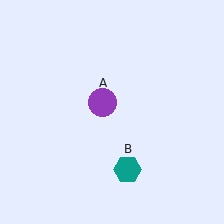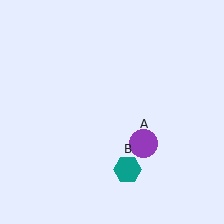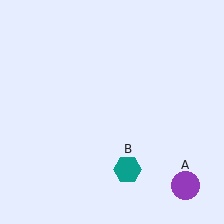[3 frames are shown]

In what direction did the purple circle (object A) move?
The purple circle (object A) moved down and to the right.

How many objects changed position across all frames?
1 object changed position: purple circle (object A).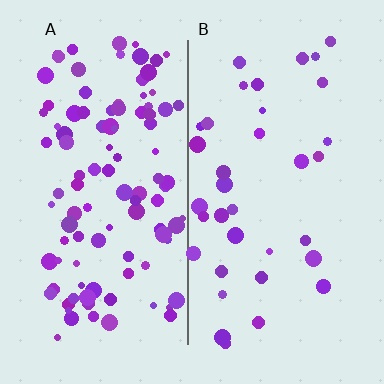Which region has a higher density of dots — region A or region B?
A (the left).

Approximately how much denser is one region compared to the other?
Approximately 2.9× — region A over region B.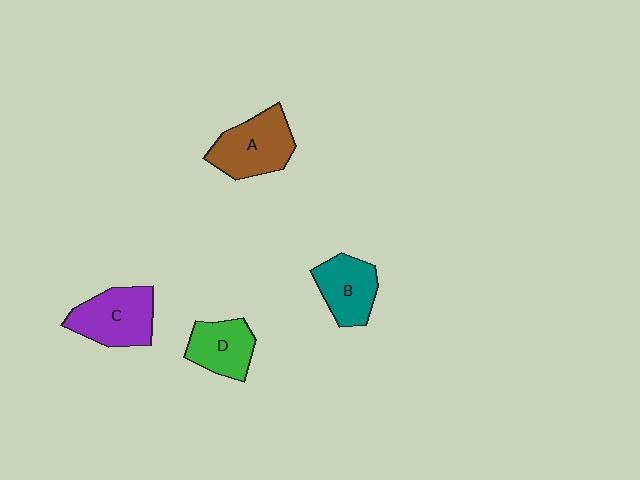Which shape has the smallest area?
Shape D (green).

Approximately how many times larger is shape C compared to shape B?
Approximately 1.2 times.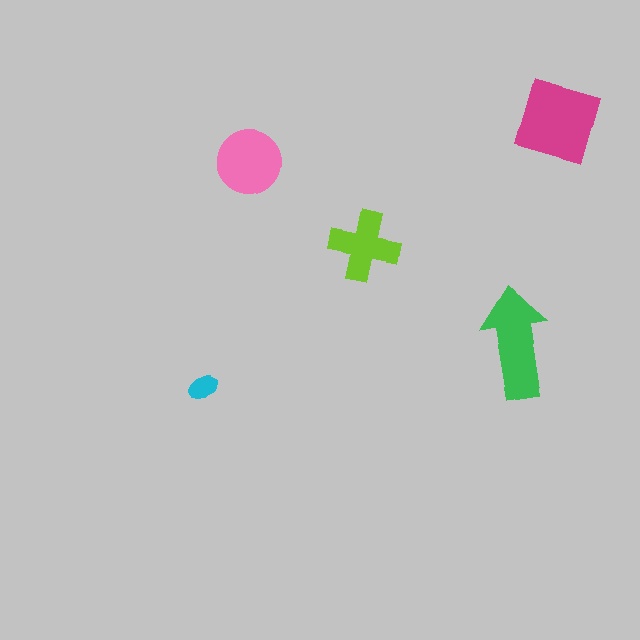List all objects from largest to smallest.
The magenta square, the green arrow, the pink circle, the lime cross, the cyan ellipse.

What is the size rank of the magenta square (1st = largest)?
1st.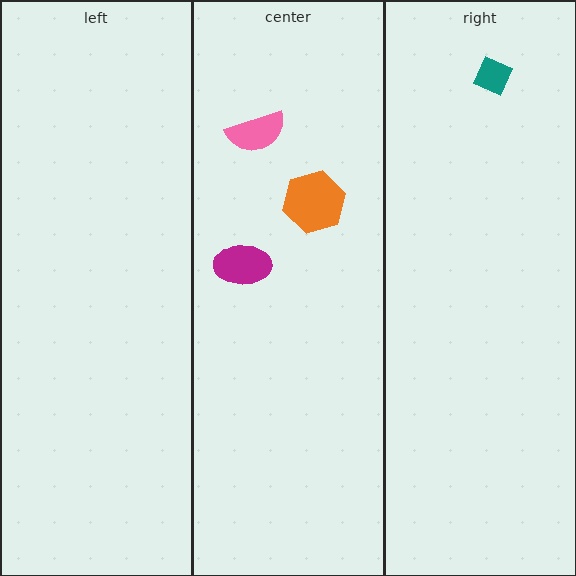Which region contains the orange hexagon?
The center region.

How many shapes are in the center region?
3.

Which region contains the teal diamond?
The right region.